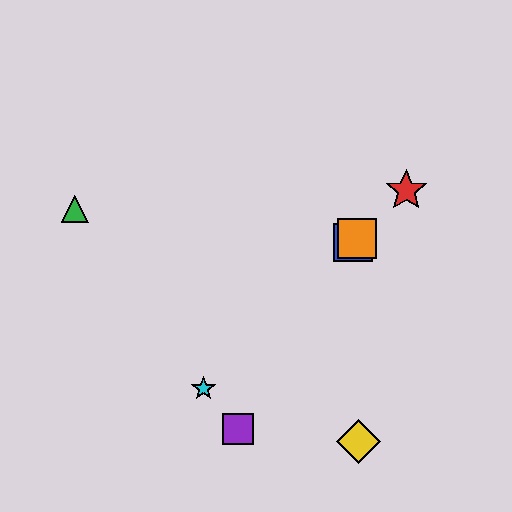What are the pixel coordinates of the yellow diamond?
The yellow diamond is at (358, 441).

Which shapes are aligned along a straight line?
The red star, the blue square, the orange square, the cyan star are aligned along a straight line.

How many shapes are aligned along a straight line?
4 shapes (the red star, the blue square, the orange square, the cyan star) are aligned along a straight line.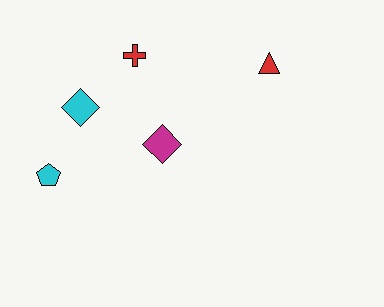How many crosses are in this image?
There is 1 cross.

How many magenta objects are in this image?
There is 1 magenta object.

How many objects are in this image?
There are 5 objects.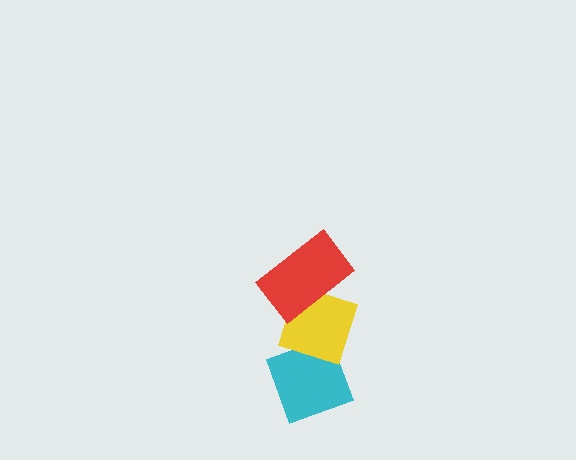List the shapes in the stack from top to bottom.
From top to bottom: the red rectangle, the yellow diamond, the cyan diamond.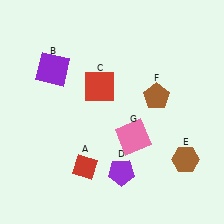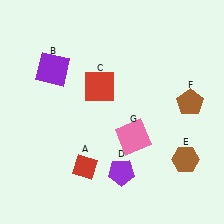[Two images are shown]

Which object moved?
The brown pentagon (F) moved right.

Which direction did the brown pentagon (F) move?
The brown pentagon (F) moved right.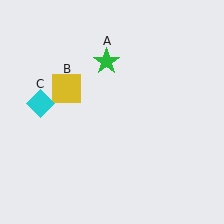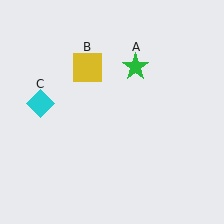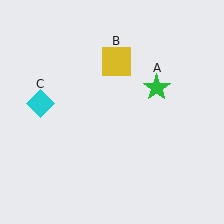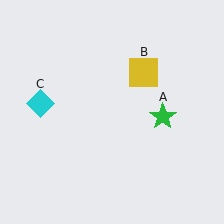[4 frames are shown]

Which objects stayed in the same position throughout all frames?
Cyan diamond (object C) remained stationary.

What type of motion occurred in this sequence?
The green star (object A), yellow square (object B) rotated clockwise around the center of the scene.